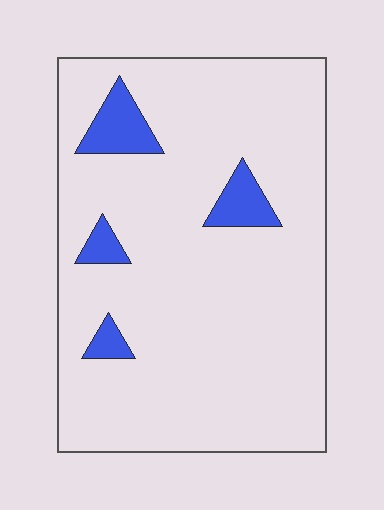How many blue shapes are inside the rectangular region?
4.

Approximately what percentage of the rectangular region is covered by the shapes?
Approximately 10%.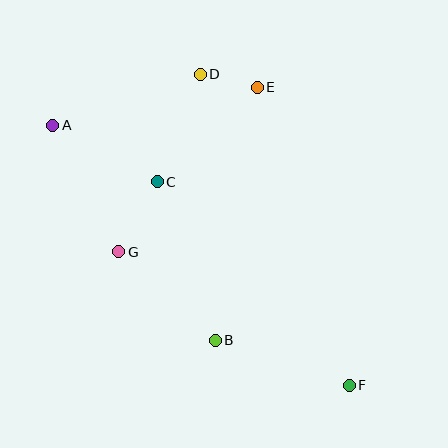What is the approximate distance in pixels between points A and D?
The distance between A and D is approximately 156 pixels.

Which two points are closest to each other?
Points D and E are closest to each other.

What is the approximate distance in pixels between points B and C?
The distance between B and C is approximately 169 pixels.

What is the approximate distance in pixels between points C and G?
The distance between C and G is approximately 80 pixels.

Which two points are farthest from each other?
Points A and F are farthest from each other.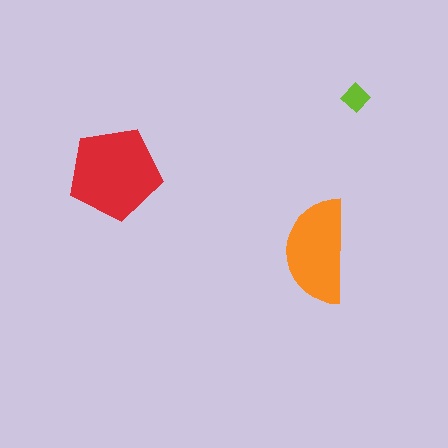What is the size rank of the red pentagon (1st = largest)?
1st.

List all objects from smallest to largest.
The lime diamond, the orange semicircle, the red pentagon.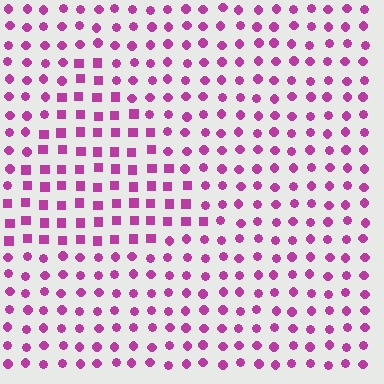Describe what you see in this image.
The image is filled with small magenta elements arranged in a uniform grid. A triangle-shaped region contains squares, while the surrounding area contains circles. The boundary is defined purely by the change in element shape.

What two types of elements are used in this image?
The image uses squares inside the triangle region and circles outside it.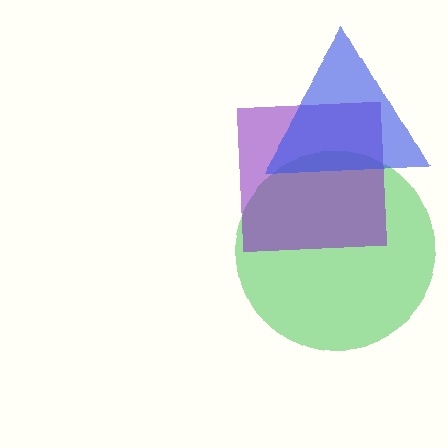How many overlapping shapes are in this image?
There are 3 overlapping shapes in the image.